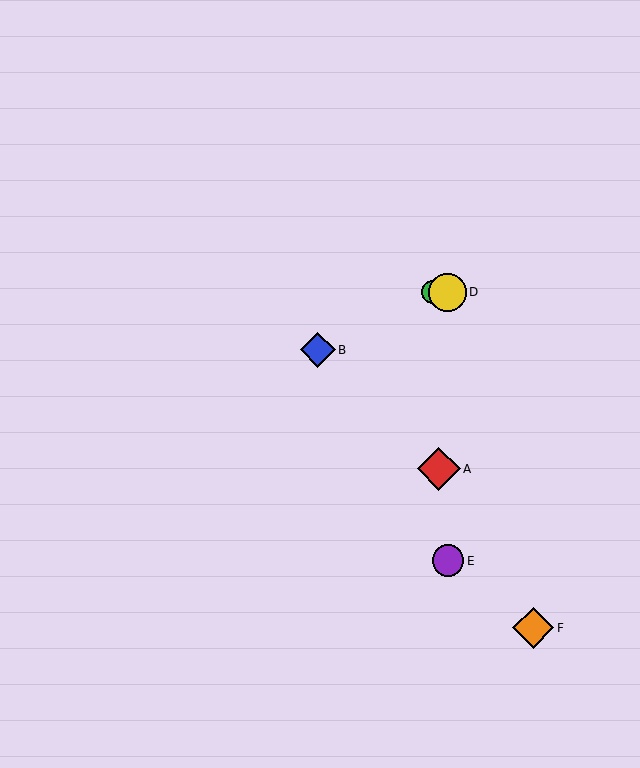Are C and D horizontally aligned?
Yes, both are at y≈292.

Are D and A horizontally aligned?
No, D is at y≈292 and A is at y≈469.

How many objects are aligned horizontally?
2 objects (C, D) are aligned horizontally.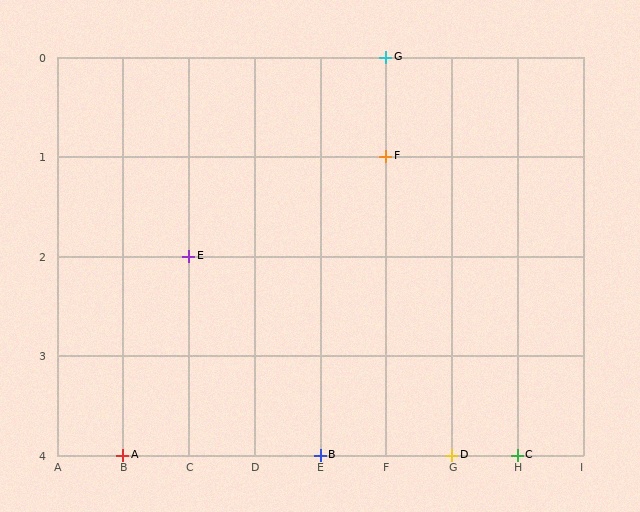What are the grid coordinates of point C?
Point C is at grid coordinates (H, 4).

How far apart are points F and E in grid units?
Points F and E are 3 columns and 1 row apart (about 3.2 grid units diagonally).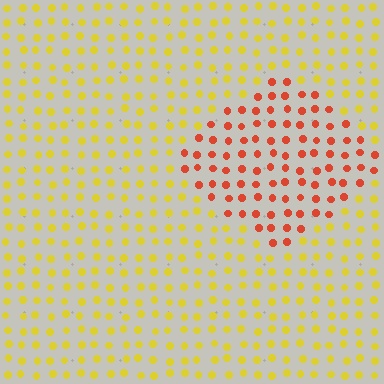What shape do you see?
I see a diamond.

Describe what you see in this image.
The image is filled with small yellow elements in a uniform arrangement. A diamond-shaped region is visible where the elements are tinted to a slightly different hue, forming a subtle color boundary.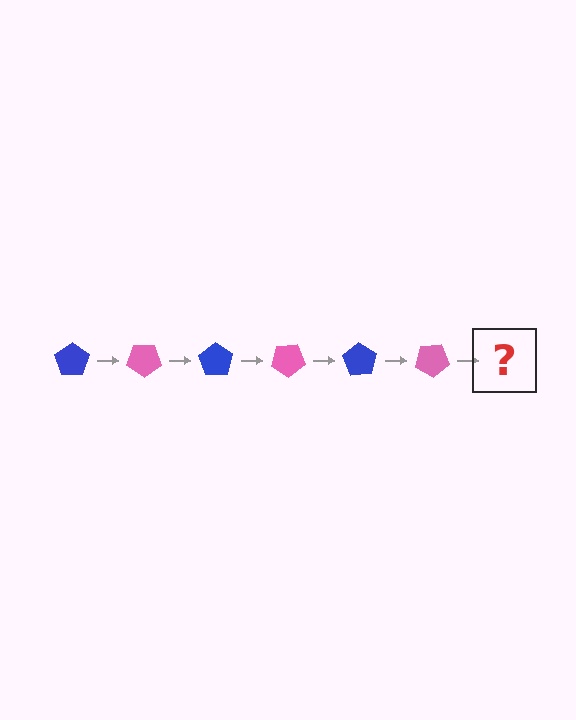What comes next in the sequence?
The next element should be a blue pentagon, rotated 210 degrees from the start.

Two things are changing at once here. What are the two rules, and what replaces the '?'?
The two rules are that it rotates 35 degrees each step and the color cycles through blue and pink. The '?' should be a blue pentagon, rotated 210 degrees from the start.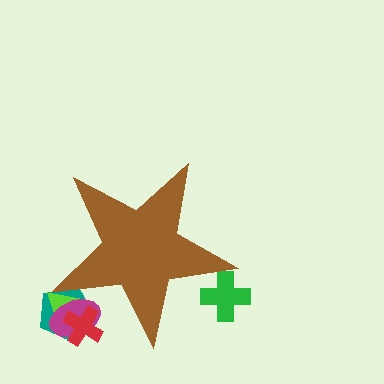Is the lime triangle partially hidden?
Yes, the lime triangle is partially hidden behind the brown star.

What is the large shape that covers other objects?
A brown star.